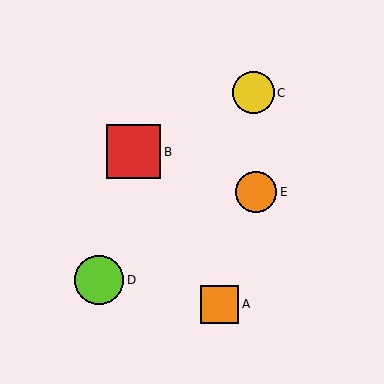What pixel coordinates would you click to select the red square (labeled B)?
Click at (134, 152) to select the red square B.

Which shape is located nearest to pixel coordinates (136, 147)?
The red square (labeled B) at (134, 152) is nearest to that location.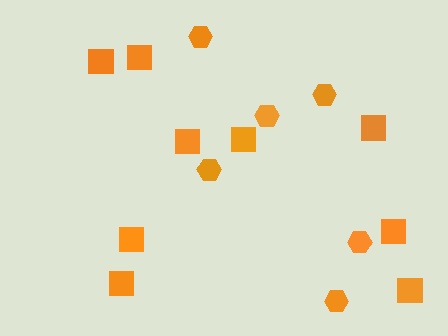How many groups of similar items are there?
There are 2 groups: one group of squares (9) and one group of hexagons (6).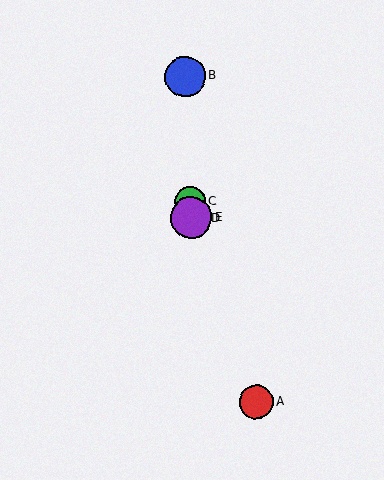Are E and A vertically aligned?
No, E is at x≈191 and A is at x≈256.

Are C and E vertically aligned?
Yes, both are at x≈190.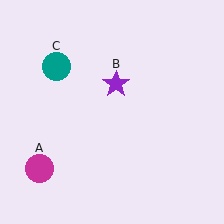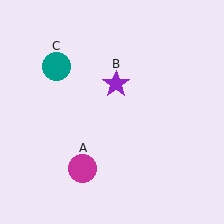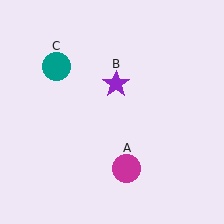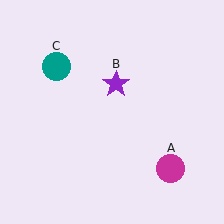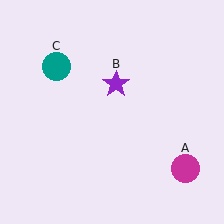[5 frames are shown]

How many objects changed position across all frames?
1 object changed position: magenta circle (object A).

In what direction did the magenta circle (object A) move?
The magenta circle (object A) moved right.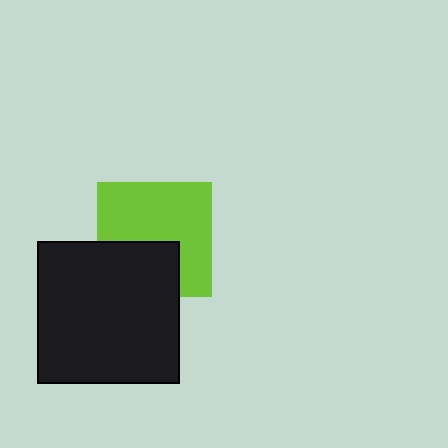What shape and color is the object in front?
The object in front is a black square.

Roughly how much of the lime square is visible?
Most of it is visible (roughly 65%).